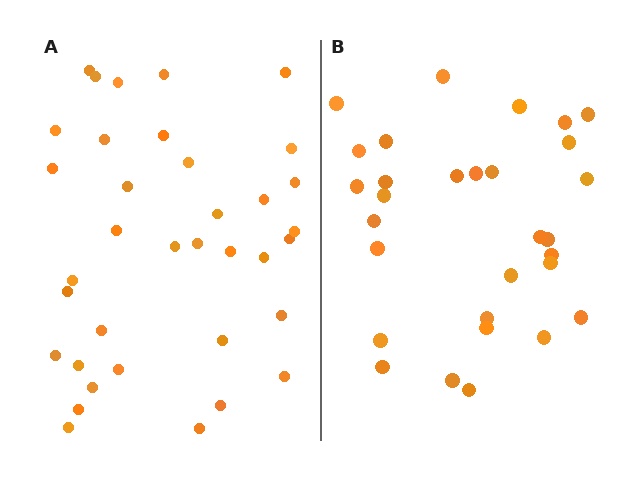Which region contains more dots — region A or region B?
Region A (the left region) has more dots.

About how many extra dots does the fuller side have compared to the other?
Region A has about 6 more dots than region B.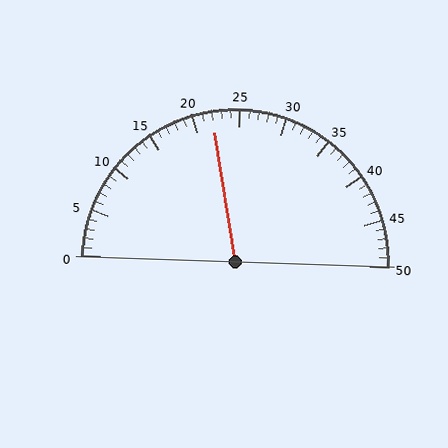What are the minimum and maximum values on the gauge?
The gauge ranges from 0 to 50.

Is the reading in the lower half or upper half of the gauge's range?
The reading is in the lower half of the range (0 to 50).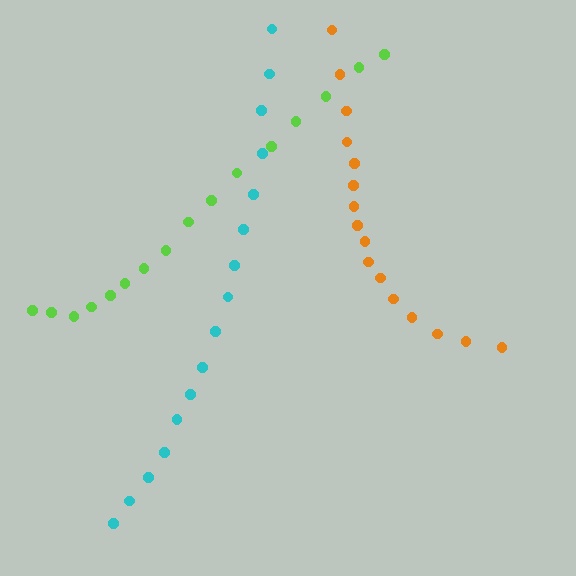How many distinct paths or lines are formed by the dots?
There are 3 distinct paths.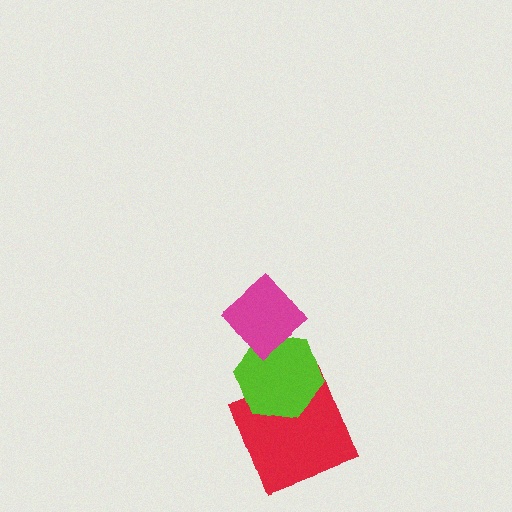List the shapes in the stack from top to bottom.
From top to bottom: the magenta diamond, the lime hexagon, the red square.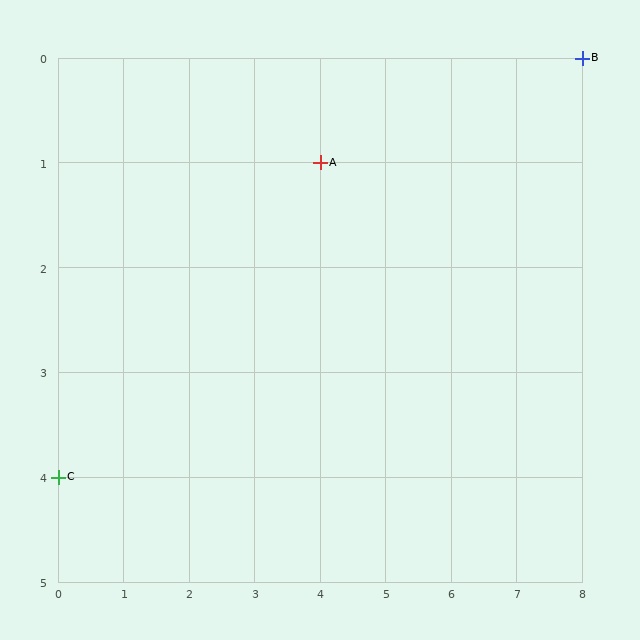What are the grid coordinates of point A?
Point A is at grid coordinates (4, 1).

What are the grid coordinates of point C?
Point C is at grid coordinates (0, 4).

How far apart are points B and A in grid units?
Points B and A are 4 columns and 1 row apart (about 4.1 grid units diagonally).